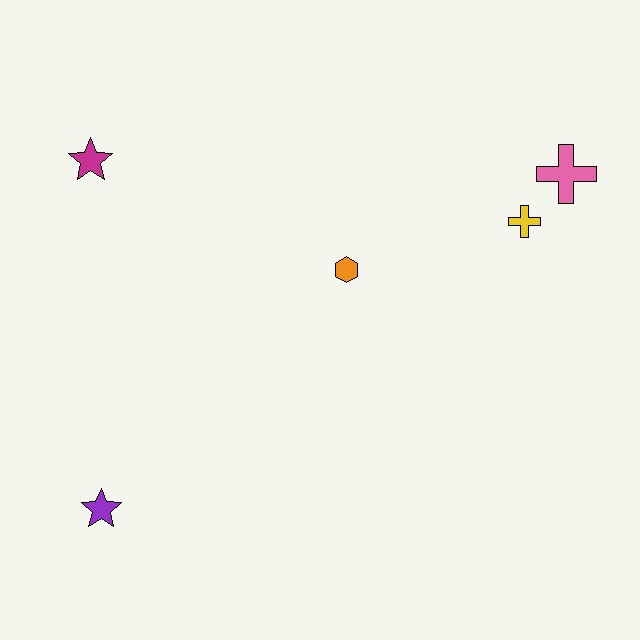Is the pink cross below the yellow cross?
No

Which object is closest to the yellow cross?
The pink cross is closest to the yellow cross.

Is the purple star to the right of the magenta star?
Yes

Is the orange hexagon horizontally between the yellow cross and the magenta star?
Yes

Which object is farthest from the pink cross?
The purple star is farthest from the pink cross.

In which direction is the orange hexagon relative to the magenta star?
The orange hexagon is to the right of the magenta star.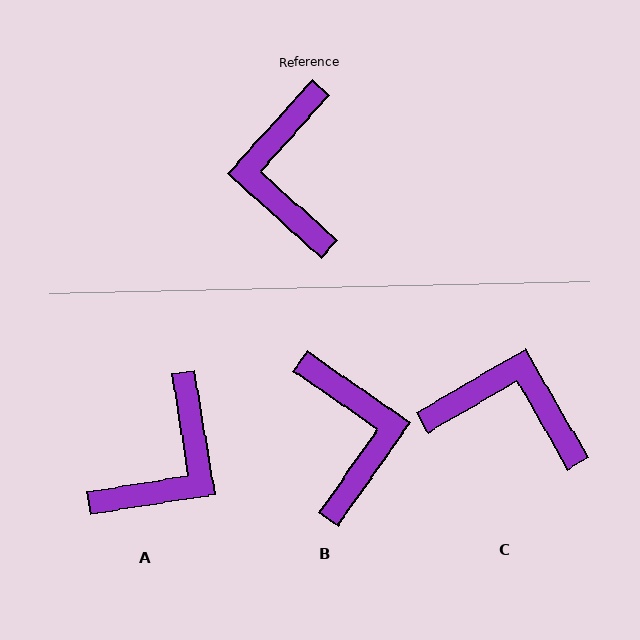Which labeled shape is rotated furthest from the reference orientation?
B, about 173 degrees away.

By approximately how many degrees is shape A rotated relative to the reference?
Approximately 141 degrees counter-clockwise.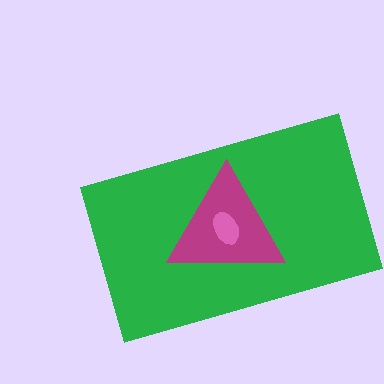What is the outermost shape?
The green rectangle.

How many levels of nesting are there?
3.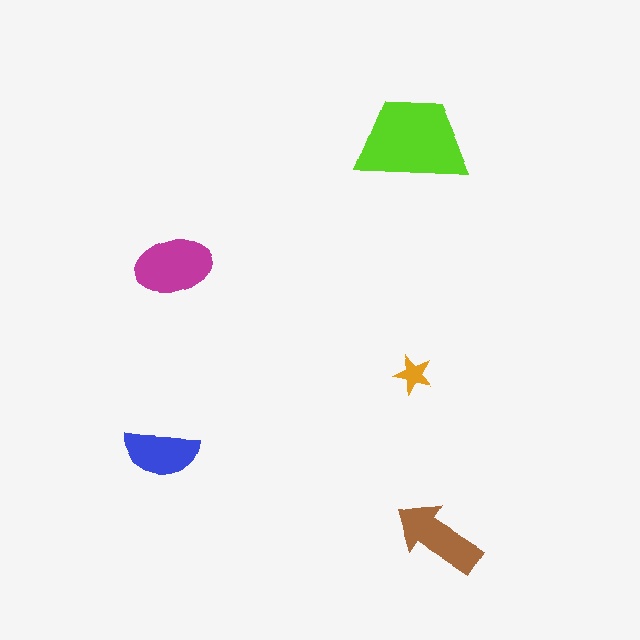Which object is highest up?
The lime trapezoid is topmost.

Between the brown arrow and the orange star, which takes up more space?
The brown arrow.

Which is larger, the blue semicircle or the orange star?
The blue semicircle.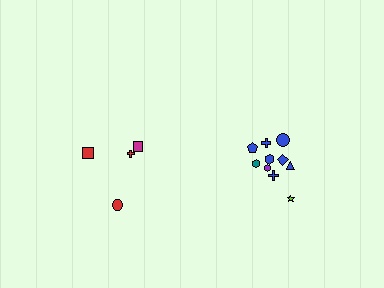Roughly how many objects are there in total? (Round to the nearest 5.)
Roughly 15 objects in total.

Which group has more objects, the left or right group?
The right group.